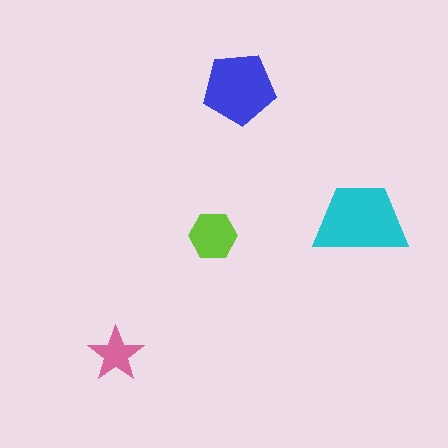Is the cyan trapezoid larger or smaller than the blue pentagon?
Larger.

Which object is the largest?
The cyan trapezoid.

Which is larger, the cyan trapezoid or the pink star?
The cyan trapezoid.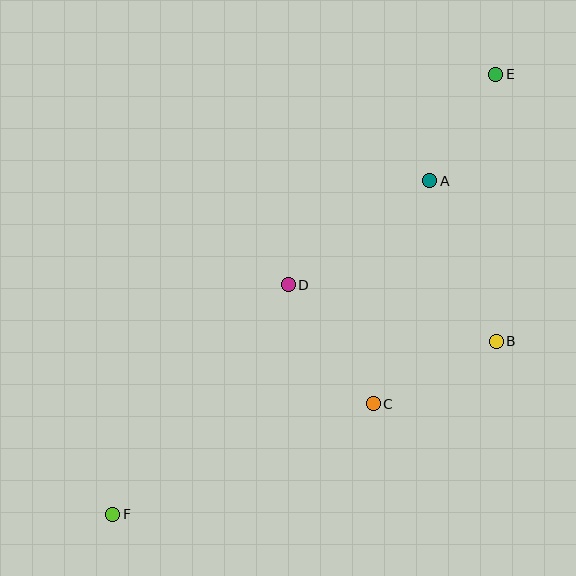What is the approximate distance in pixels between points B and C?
The distance between B and C is approximately 138 pixels.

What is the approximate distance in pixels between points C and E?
The distance between C and E is approximately 352 pixels.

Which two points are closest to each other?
Points A and E are closest to each other.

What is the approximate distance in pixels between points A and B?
The distance between A and B is approximately 174 pixels.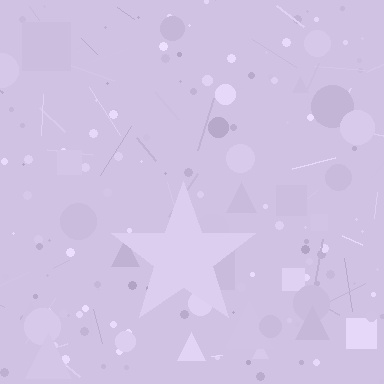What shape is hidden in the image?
A star is hidden in the image.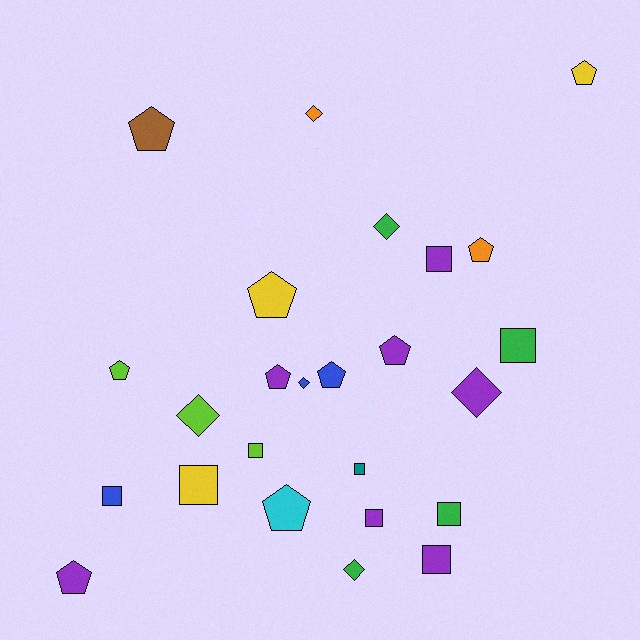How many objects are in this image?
There are 25 objects.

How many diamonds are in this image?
There are 6 diamonds.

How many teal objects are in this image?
There is 1 teal object.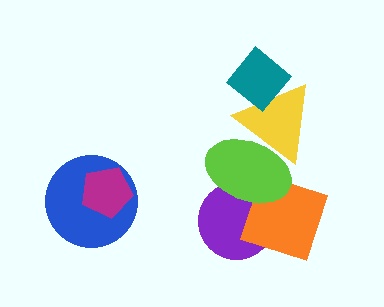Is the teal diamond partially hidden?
No, no other shape covers it.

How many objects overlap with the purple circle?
2 objects overlap with the purple circle.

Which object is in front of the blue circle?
The magenta pentagon is in front of the blue circle.